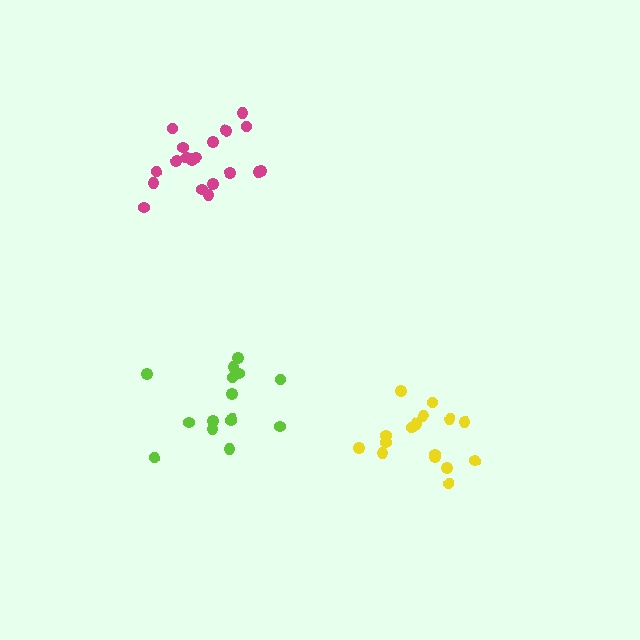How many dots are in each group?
Group 1: 20 dots, Group 2: 16 dots, Group 3: 15 dots (51 total).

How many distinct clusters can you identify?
There are 3 distinct clusters.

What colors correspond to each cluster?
The clusters are colored: magenta, yellow, lime.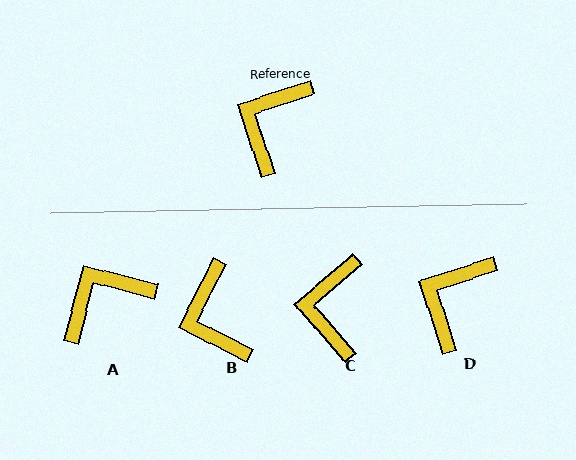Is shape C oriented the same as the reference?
No, it is off by about 23 degrees.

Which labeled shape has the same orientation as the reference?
D.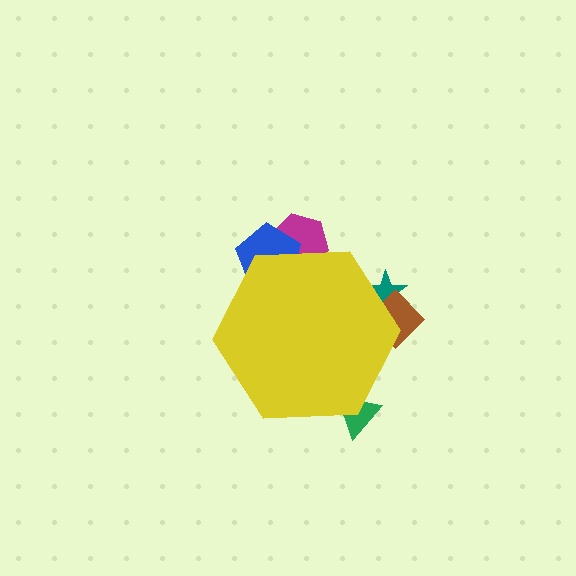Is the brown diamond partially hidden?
Yes, the brown diamond is partially hidden behind the yellow hexagon.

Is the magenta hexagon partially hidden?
Yes, the magenta hexagon is partially hidden behind the yellow hexagon.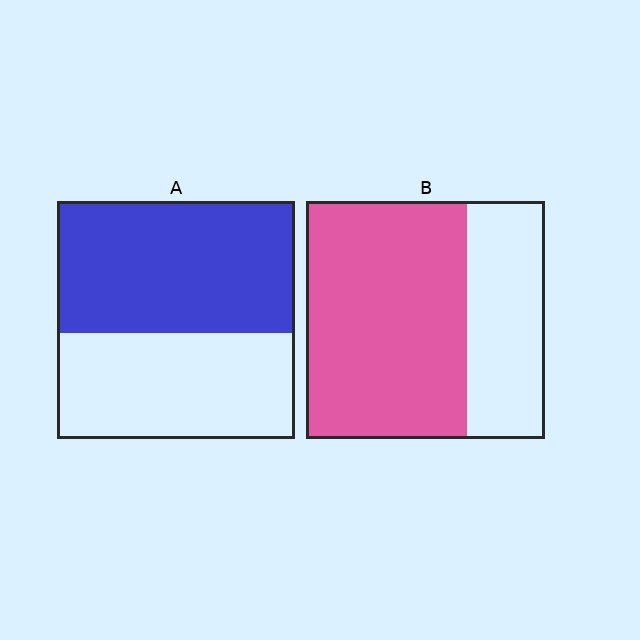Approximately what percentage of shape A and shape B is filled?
A is approximately 55% and B is approximately 65%.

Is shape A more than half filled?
Yes.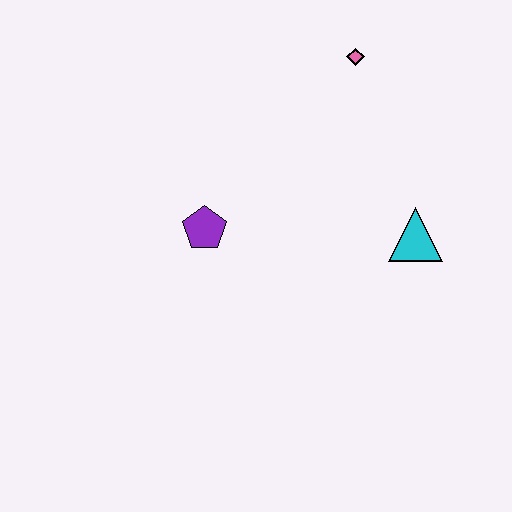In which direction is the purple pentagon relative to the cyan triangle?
The purple pentagon is to the left of the cyan triangle.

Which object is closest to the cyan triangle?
The pink diamond is closest to the cyan triangle.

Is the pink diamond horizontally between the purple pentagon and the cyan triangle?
Yes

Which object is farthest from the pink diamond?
The purple pentagon is farthest from the pink diamond.